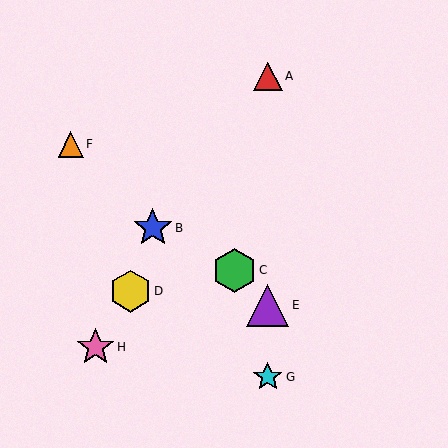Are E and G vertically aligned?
Yes, both are at x≈268.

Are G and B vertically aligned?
No, G is at x≈268 and B is at x≈153.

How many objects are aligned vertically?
3 objects (A, E, G) are aligned vertically.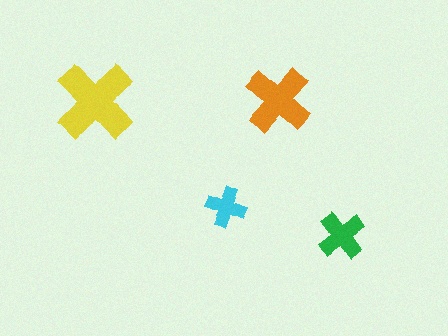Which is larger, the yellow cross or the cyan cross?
The yellow one.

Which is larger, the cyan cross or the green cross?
The green one.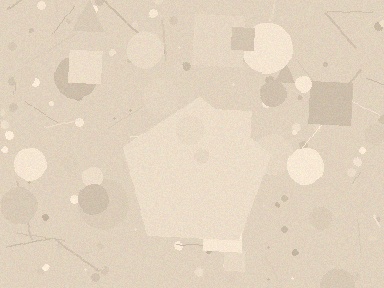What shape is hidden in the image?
A pentagon is hidden in the image.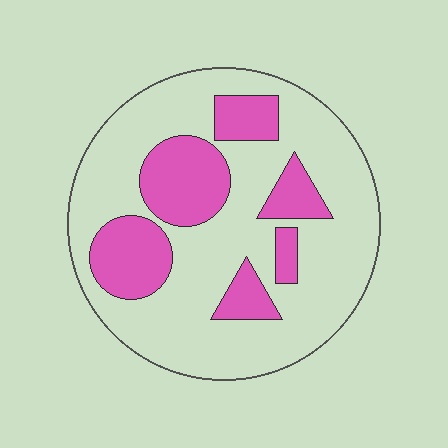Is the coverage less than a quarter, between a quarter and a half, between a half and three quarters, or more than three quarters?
Between a quarter and a half.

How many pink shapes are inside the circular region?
6.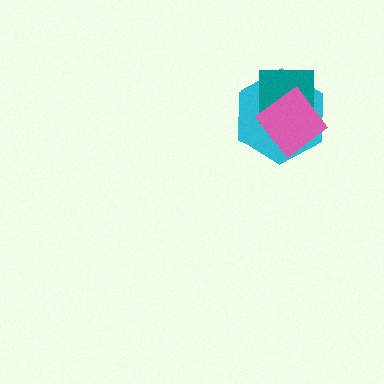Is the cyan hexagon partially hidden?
Yes, it is partially covered by another shape.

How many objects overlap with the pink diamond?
2 objects overlap with the pink diamond.